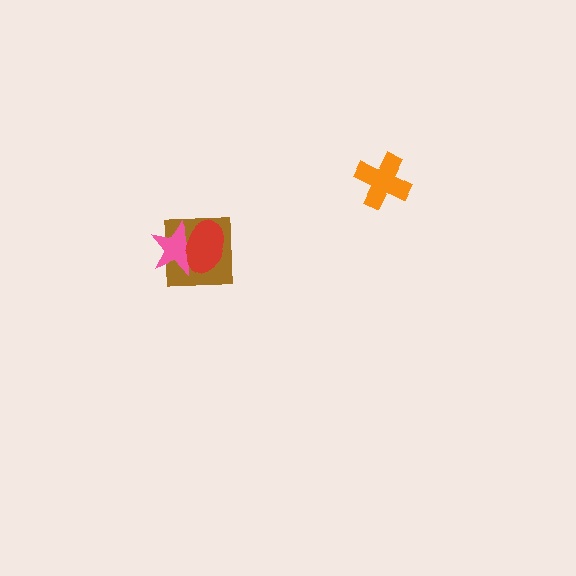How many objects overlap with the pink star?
2 objects overlap with the pink star.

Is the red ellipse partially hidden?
No, no other shape covers it.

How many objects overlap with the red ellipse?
2 objects overlap with the red ellipse.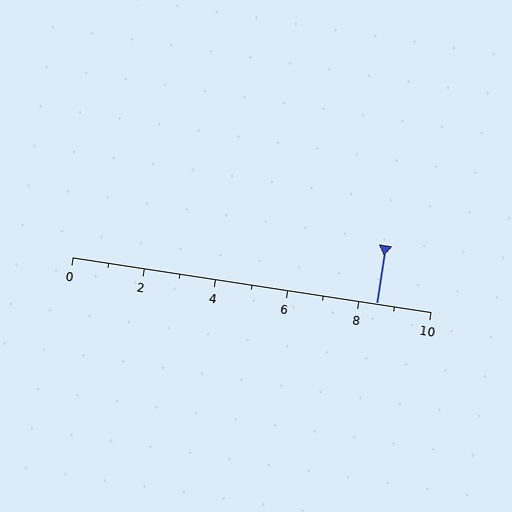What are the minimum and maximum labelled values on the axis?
The axis runs from 0 to 10.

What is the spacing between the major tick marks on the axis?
The major ticks are spaced 2 apart.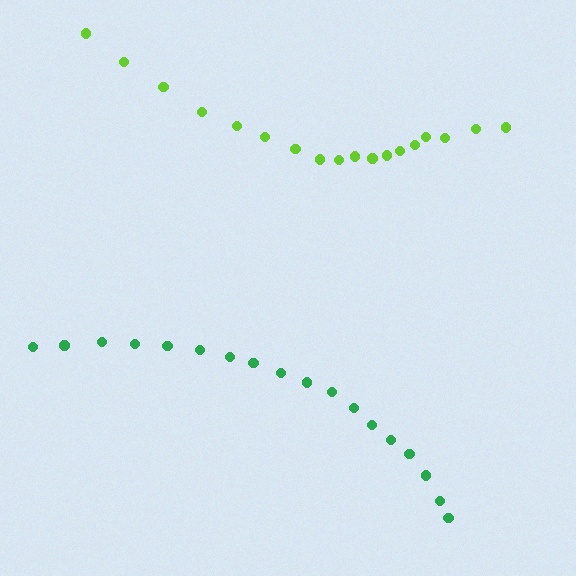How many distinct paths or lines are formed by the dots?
There are 2 distinct paths.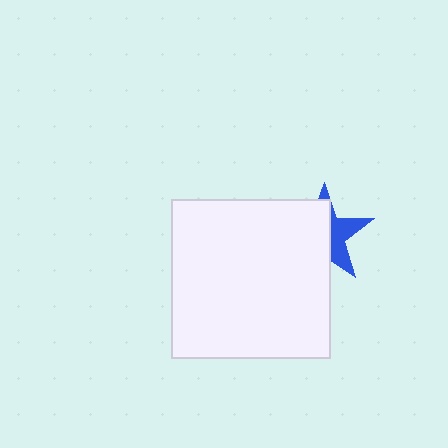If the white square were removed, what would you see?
You would see the complete blue star.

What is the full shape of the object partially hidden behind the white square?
The partially hidden object is a blue star.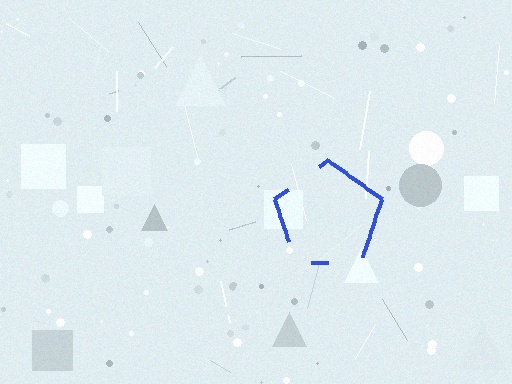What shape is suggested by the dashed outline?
The dashed outline suggests a pentagon.